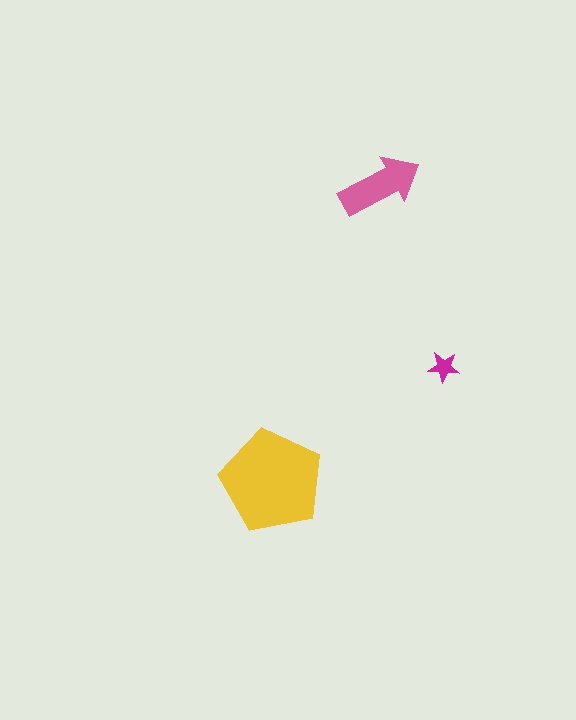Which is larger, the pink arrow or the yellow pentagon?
The yellow pentagon.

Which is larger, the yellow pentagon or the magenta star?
The yellow pentagon.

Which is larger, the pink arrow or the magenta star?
The pink arrow.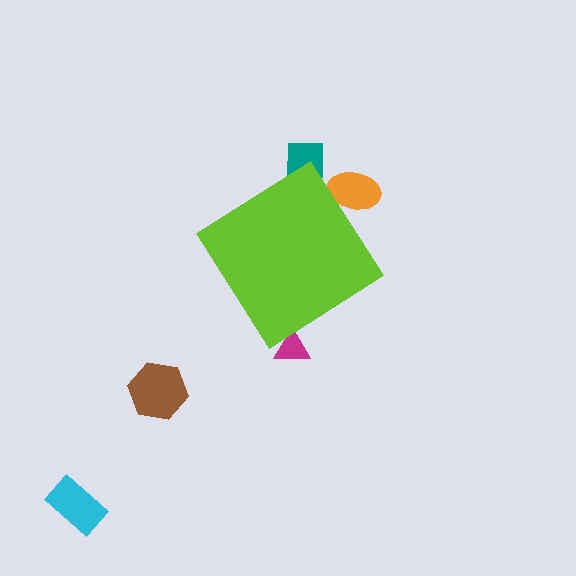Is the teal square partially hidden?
Yes, the teal square is partially hidden behind the lime diamond.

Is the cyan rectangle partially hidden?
No, the cyan rectangle is fully visible.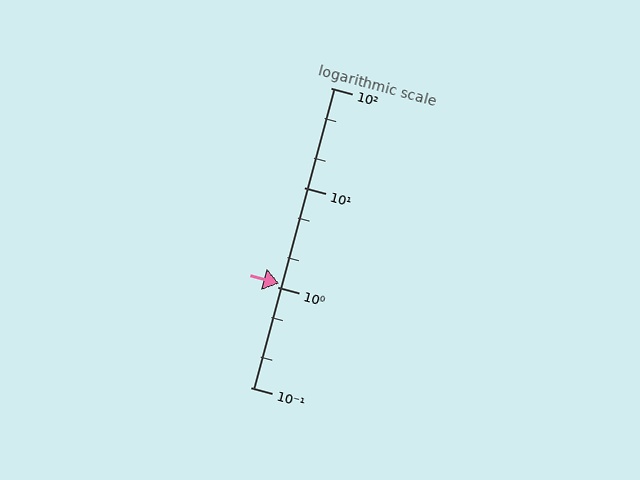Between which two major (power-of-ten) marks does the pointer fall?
The pointer is between 1 and 10.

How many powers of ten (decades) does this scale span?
The scale spans 3 decades, from 0.1 to 100.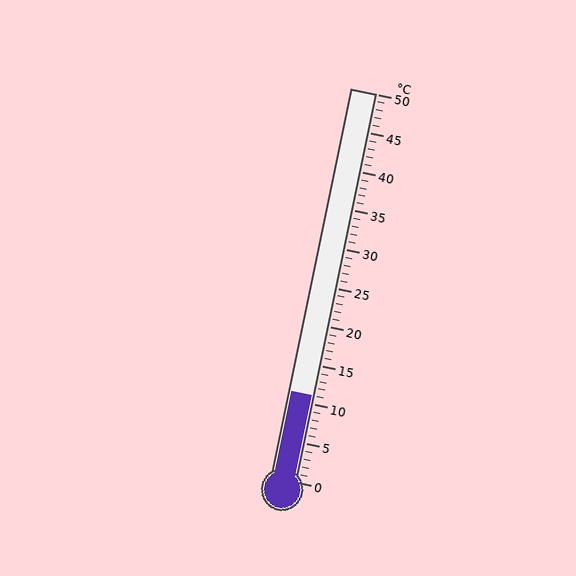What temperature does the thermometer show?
The thermometer shows approximately 11°C.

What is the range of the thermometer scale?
The thermometer scale ranges from 0°C to 50°C.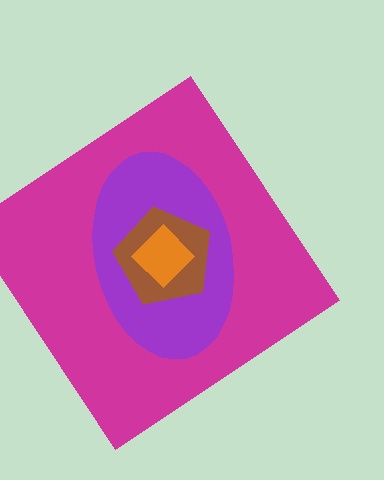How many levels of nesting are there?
4.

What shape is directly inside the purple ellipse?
The brown pentagon.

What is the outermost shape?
The magenta diamond.